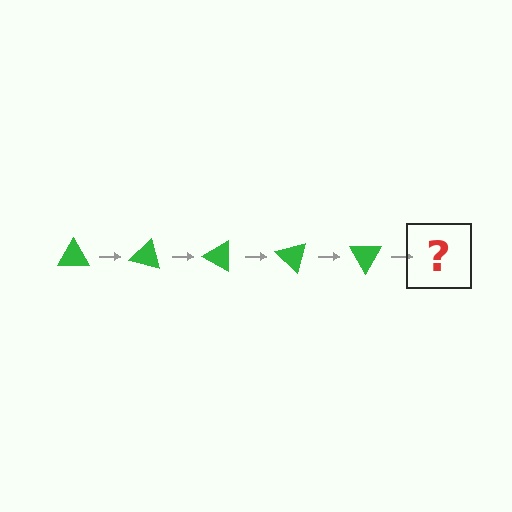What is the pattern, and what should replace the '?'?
The pattern is that the triangle rotates 15 degrees each step. The '?' should be a green triangle rotated 75 degrees.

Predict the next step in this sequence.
The next step is a green triangle rotated 75 degrees.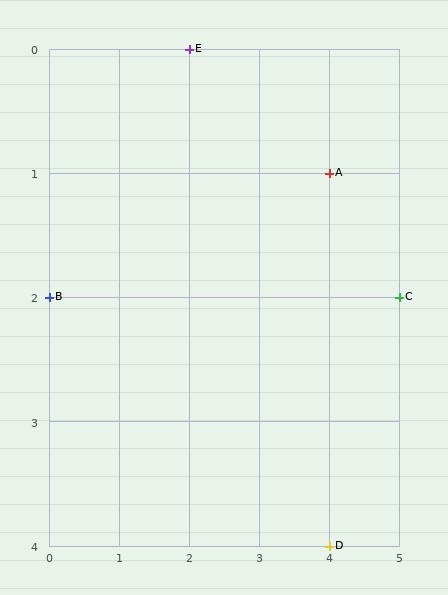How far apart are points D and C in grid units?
Points D and C are 1 column and 2 rows apart (about 2.2 grid units diagonally).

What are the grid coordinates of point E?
Point E is at grid coordinates (2, 0).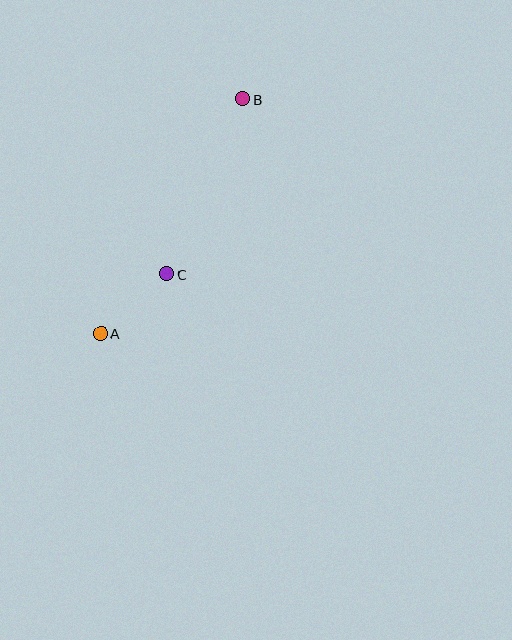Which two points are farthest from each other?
Points A and B are farthest from each other.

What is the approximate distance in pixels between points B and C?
The distance between B and C is approximately 190 pixels.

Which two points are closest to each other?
Points A and C are closest to each other.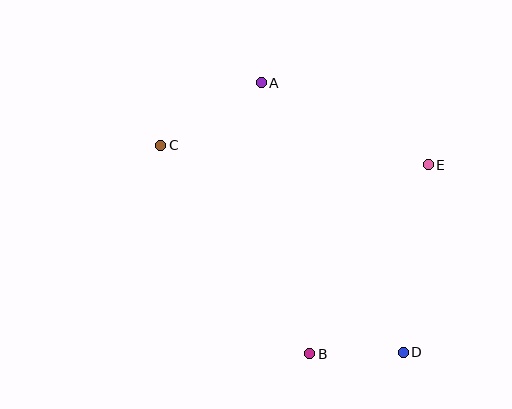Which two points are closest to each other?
Points B and D are closest to each other.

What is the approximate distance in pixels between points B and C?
The distance between B and C is approximately 257 pixels.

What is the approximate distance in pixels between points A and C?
The distance between A and C is approximately 118 pixels.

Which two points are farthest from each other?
Points C and D are farthest from each other.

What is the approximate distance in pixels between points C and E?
The distance between C and E is approximately 269 pixels.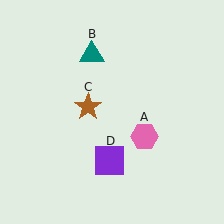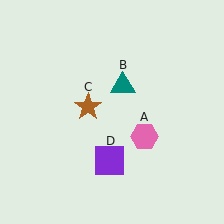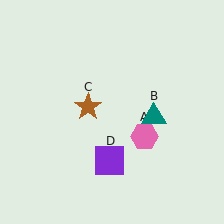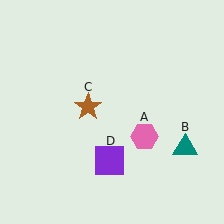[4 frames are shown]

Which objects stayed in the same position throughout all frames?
Pink hexagon (object A) and brown star (object C) and purple square (object D) remained stationary.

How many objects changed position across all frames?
1 object changed position: teal triangle (object B).